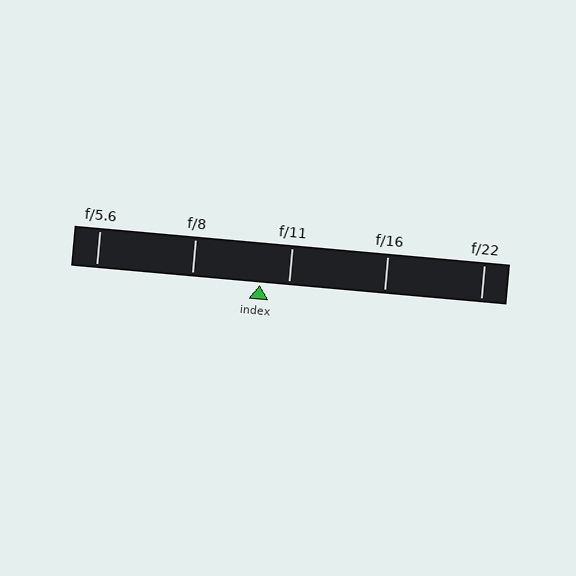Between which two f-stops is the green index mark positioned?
The index mark is between f/8 and f/11.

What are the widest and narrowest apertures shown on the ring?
The widest aperture shown is f/5.6 and the narrowest is f/22.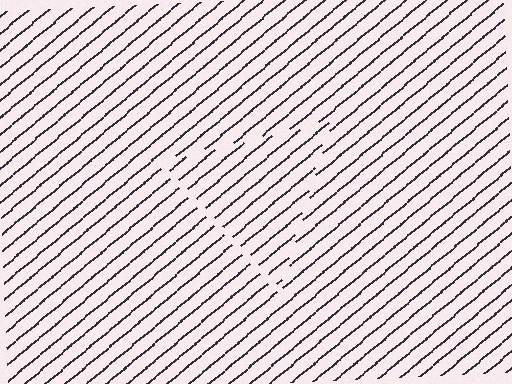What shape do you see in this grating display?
An illusory triangle. The interior of the shape contains the same grating, shifted by half a period — the contour is defined by the phase discontinuity where line-ends from the inner and outer gratings abut.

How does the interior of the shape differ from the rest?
The interior of the shape contains the same grating, shifted by half a period — the contour is defined by the phase discontinuity where line-ends from the inner and outer gratings abut.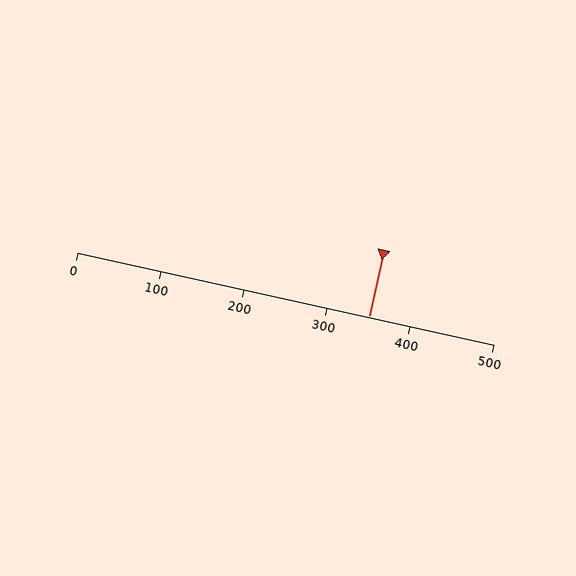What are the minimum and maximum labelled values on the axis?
The axis runs from 0 to 500.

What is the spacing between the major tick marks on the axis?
The major ticks are spaced 100 apart.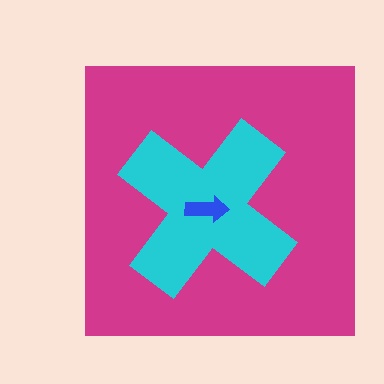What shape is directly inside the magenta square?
The cyan cross.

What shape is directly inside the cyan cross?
The blue arrow.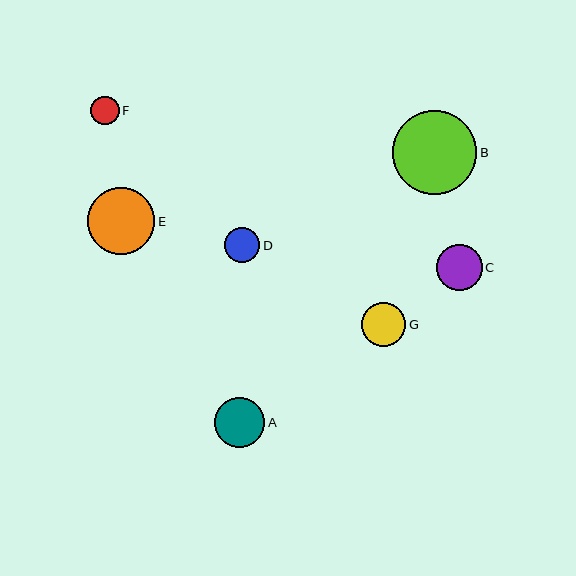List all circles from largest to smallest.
From largest to smallest: B, E, A, C, G, D, F.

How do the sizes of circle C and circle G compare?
Circle C and circle G are approximately the same size.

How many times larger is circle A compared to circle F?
Circle A is approximately 1.7 times the size of circle F.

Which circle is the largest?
Circle B is the largest with a size of approximately 84 pixels.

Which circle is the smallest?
Circle F is the smallest with a size of approximately 29 pixels.